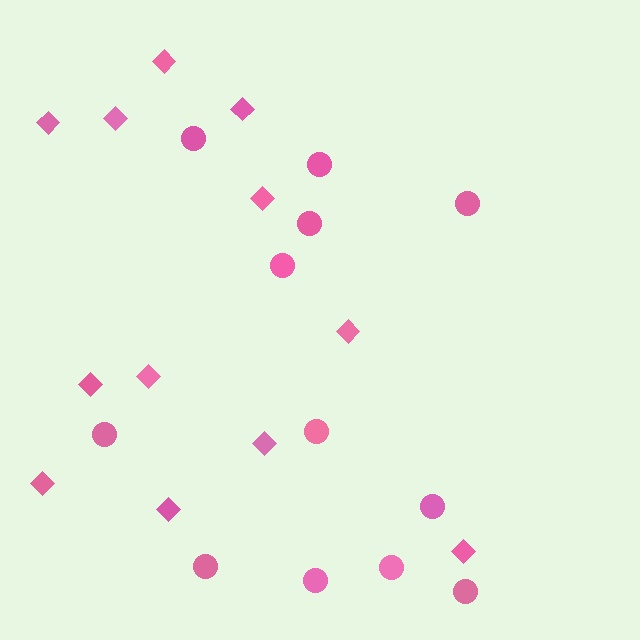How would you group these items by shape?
There are 2 groups: one group of diamonds (12) and one group of circles (12).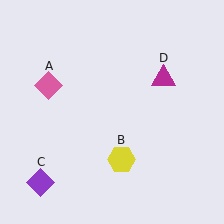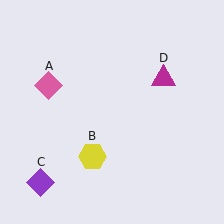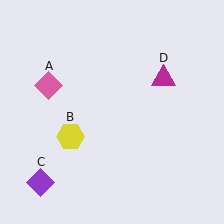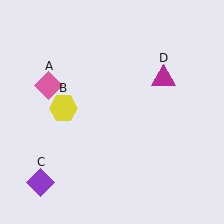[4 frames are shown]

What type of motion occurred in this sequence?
The yellow hexagon (object B) rotated clockwise around the center of the scene.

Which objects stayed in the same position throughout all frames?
Pink diamond (object A) and purple diamond (object C) and magenta triangle (object D) remained stationary.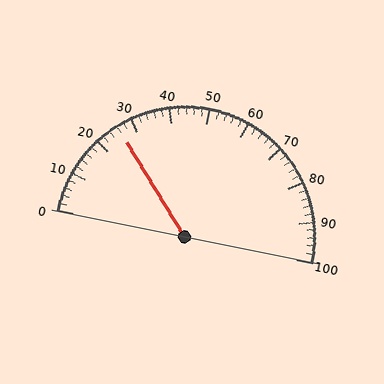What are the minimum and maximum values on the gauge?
The gauge ranges from 0 to 100.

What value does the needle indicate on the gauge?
The needle indicates approximately 26.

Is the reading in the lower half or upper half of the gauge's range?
The reading is in the lower half of the range (0 to 100).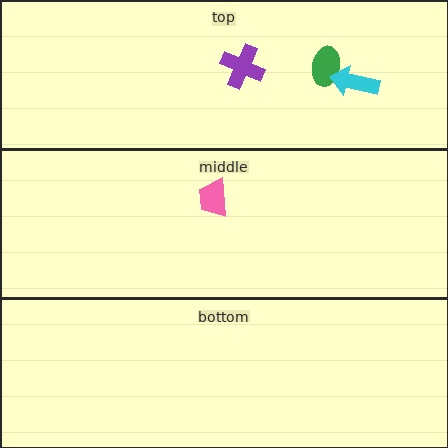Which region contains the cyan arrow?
The top region.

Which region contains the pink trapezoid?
The middle region.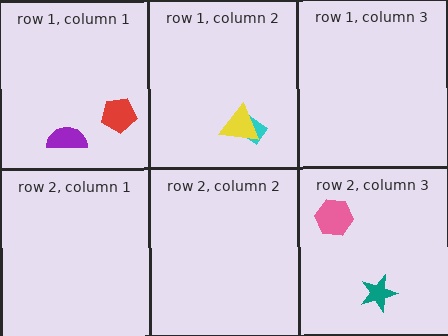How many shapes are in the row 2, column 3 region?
2.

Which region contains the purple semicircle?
The row 1, column 1 region.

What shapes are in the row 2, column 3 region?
The teal star, the pink hexagon.